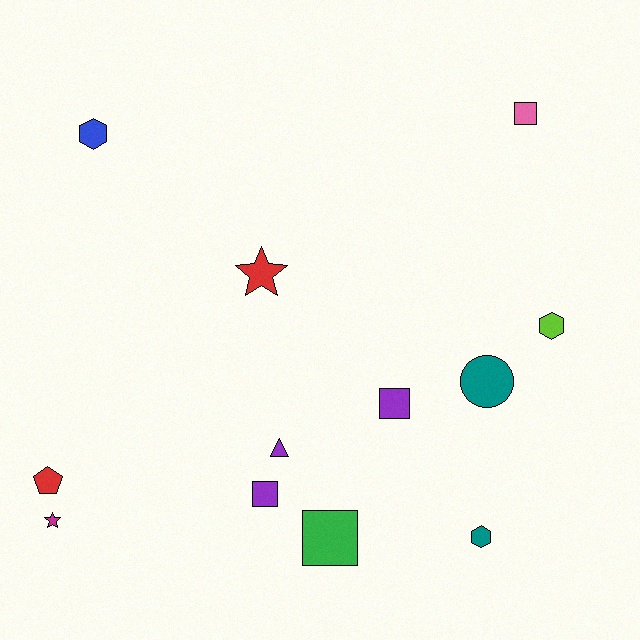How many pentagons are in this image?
There is 1 pentagon.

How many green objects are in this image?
There is 1 green object.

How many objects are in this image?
There are 12 objects.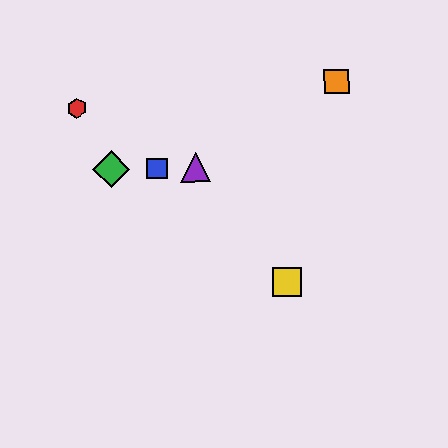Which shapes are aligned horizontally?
The blue square, the green diamond, the purple triangle are aligned horizontally.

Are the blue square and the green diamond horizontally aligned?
Yes, both are at y≈168.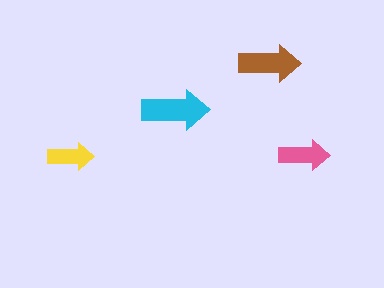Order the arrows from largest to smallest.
the cyan one, the brown one, the pink one, the yellow one.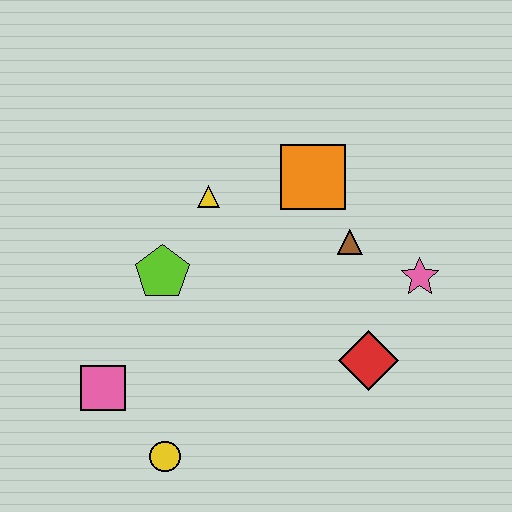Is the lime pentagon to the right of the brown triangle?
No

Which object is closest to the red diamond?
The pink star is closest to the red diamond.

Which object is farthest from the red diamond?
The pink square is farthest from the red diamond.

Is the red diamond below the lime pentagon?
Yes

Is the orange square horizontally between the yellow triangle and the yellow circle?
No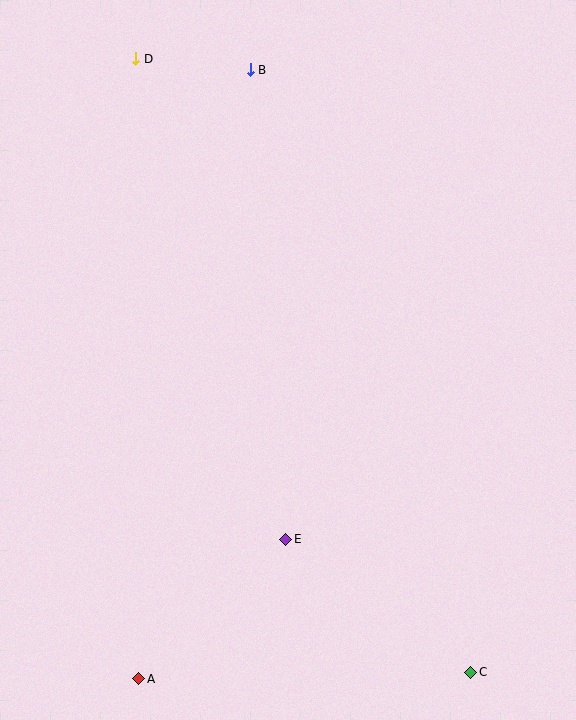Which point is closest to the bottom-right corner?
Point C is closest to the bottom-right corner.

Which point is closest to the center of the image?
Point E at (286, 539) is closest to the center.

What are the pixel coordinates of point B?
Point B is at (250, 70).